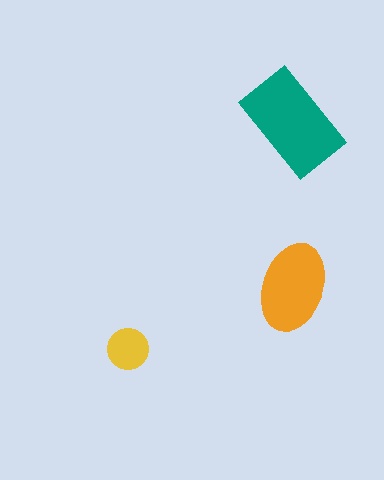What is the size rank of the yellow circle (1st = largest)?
3rd.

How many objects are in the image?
There are 3 objects in the image.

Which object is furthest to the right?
The orange ellipse is rightmost.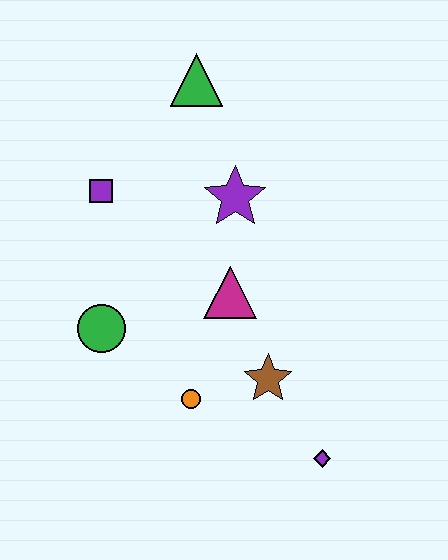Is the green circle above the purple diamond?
Yes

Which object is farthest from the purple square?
The purple diamond is farthest from the purple square.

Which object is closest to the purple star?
The magenta triangle is closest to the purple star.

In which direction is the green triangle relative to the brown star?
The green triangle is above the brown star.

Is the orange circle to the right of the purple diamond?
No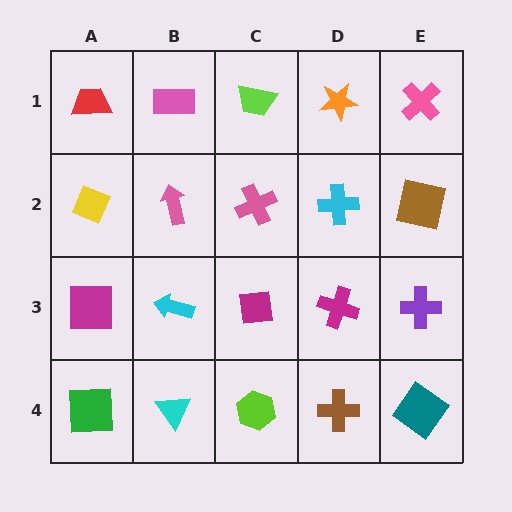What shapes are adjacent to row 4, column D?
A magenta cross (row 3, column D), a lime hexagon (row 4, column C), a teal diamond (row 4, column E).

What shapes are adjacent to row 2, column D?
An orange star (row 1, column D), a magenta cross (row 3, column D), a pink cross (row 2, column C), a brown square (row 2, column E).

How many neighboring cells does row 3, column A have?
3.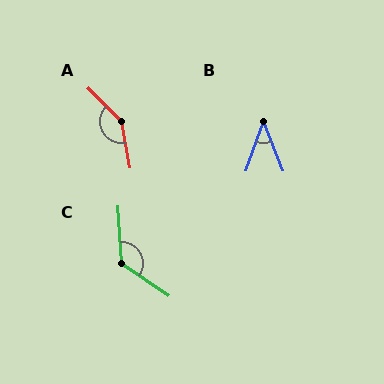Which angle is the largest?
A, at approximately 146 degrees.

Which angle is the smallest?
B, at approximately 40 degrees.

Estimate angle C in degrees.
Approximately 128 degrees.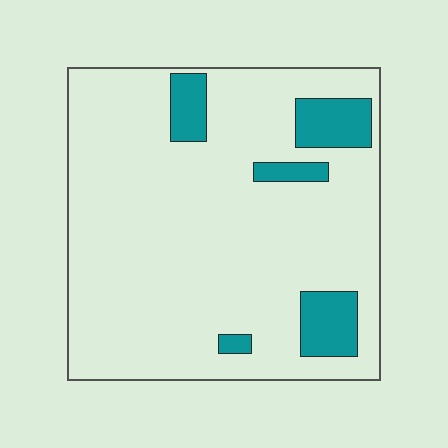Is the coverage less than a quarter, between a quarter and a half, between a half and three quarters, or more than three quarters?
Less than a quarter.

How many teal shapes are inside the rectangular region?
5.